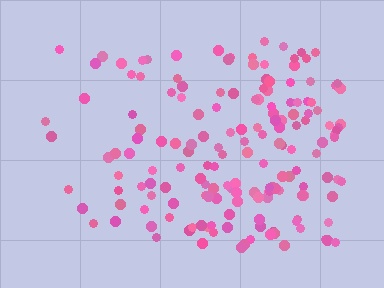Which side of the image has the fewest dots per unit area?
The left.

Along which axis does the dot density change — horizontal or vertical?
Horizontal.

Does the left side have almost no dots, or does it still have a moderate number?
Still a moderate number, just noticeably fewer than the right.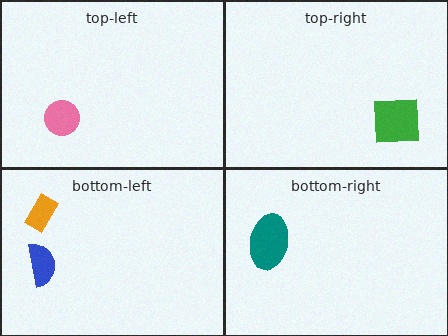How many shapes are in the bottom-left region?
2.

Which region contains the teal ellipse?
The bottom-right region.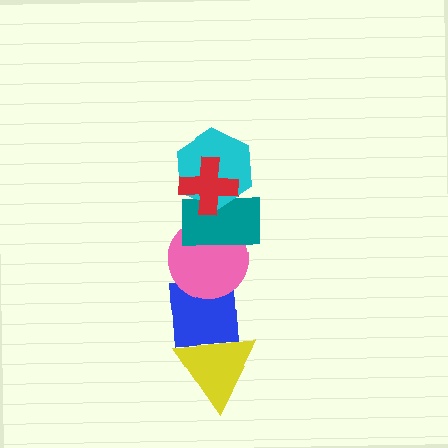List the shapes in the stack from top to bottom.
From top to bottom: the red cross, the cyan hexagon, the teal rectangle, the pink circle, the blue square, the yellow triangle.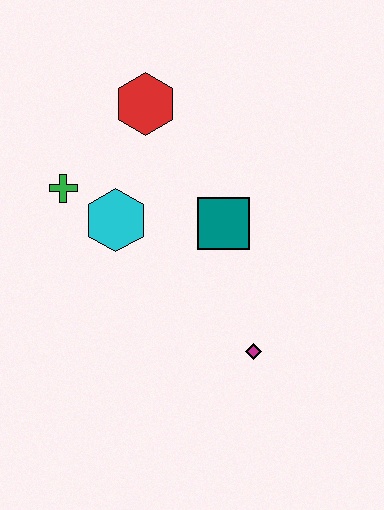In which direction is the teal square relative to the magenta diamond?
The teal square is above the magenta diamond.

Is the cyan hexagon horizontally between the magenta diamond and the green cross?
Yes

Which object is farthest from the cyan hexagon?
The magenta diamond is farthest from the cyan hexagon.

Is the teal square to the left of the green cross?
No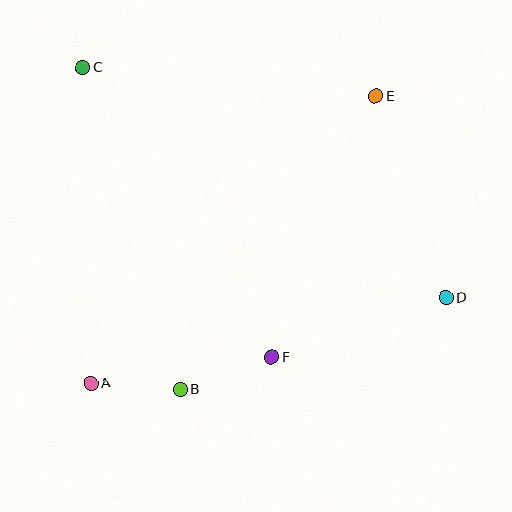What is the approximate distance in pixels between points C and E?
The distance between C and E is approximately 294 pixels.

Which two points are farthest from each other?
Points C and D are farthest from each other.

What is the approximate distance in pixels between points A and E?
The distance between A and E is approximately 405 pixels.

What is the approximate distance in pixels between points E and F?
The distance between E and F is approximately 281 pixels.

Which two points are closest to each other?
Points A and B are closest to each other.